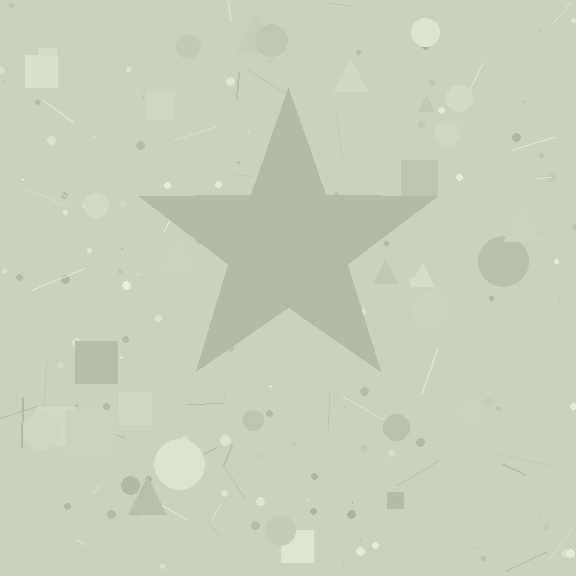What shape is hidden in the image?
A star is hidden in the image.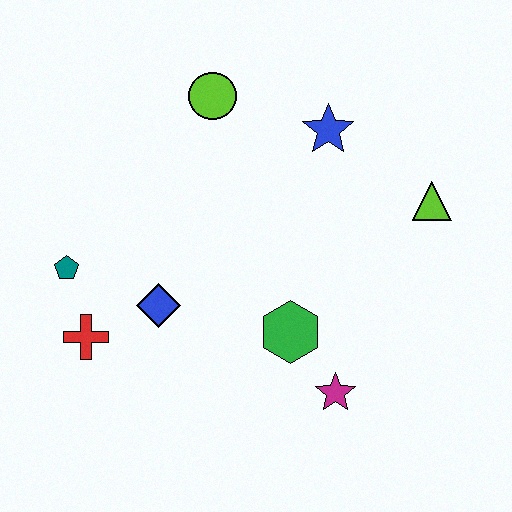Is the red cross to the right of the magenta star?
No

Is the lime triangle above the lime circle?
No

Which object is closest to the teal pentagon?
The red cross is closest to the teal pentagon.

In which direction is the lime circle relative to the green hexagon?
The lime circle is above the green hexagon.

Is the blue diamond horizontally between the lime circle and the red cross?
Yes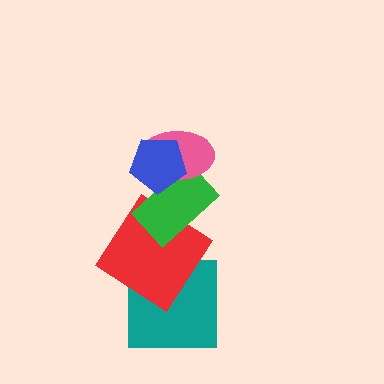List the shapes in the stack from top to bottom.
From top to bottom: the blue pentagon, the pink ellipse, the green rectangle, the red diamond, the teal square.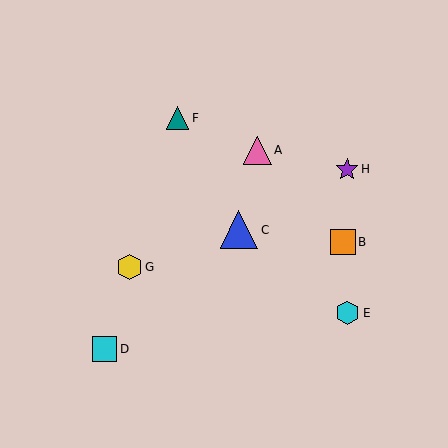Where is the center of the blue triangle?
The center of the blue triangle is at (239, 230).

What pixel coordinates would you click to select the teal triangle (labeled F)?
Click at (178, 118) to select the teal triangle F.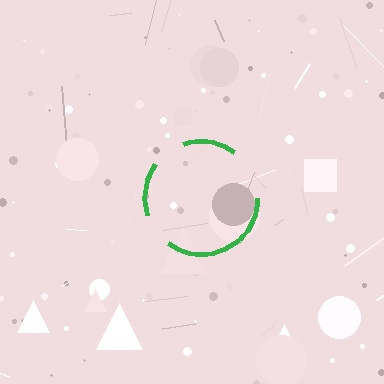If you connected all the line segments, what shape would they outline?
They would outline a circle.